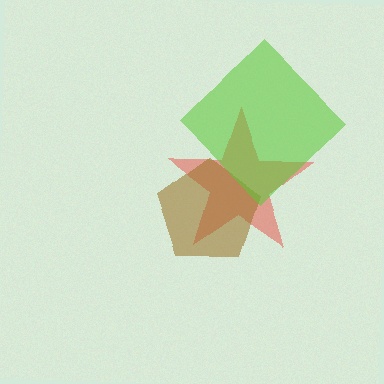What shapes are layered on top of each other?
The layered shapes are: a red star, a brown pentagon, a lime diamond.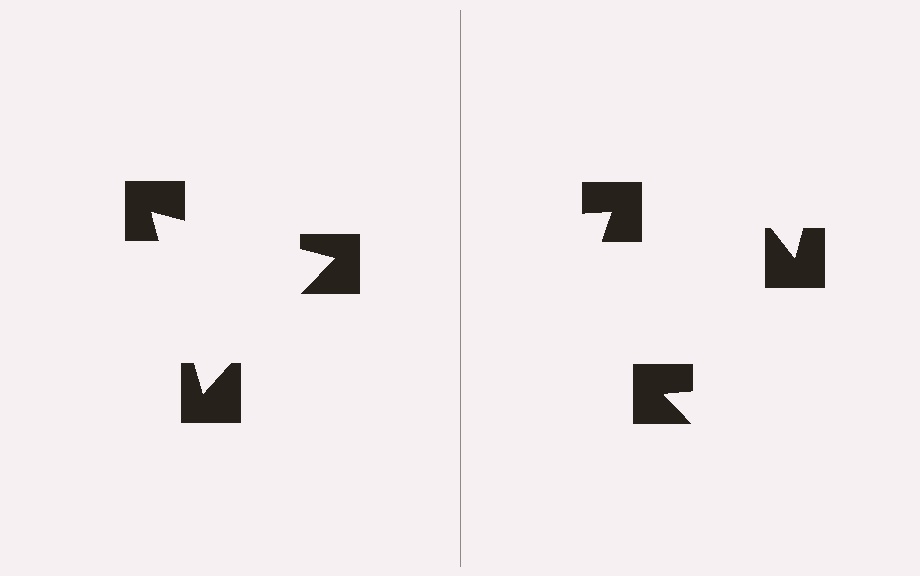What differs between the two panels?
The notched squares are positioned identically on both sides; only the wedge orientations differ. On the left they align to a triangle; on the right they are misaligned.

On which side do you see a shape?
An illusory triangle appears on the left side. On the right side the wedge cuts are rotated, so no coherent shape forms.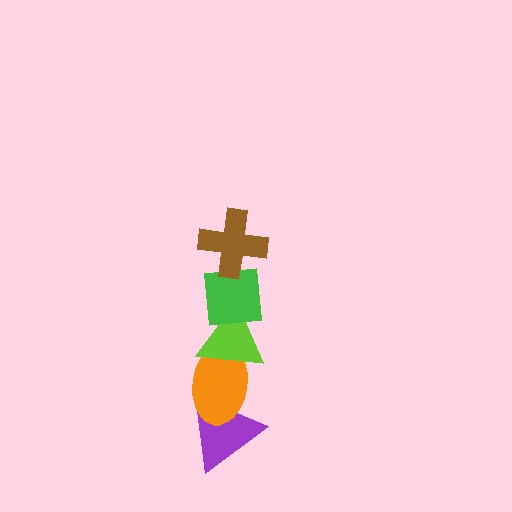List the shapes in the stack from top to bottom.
From top to bottom: the brown cross, the green square, the lime triangle, the orange ellipse, the purple triangle.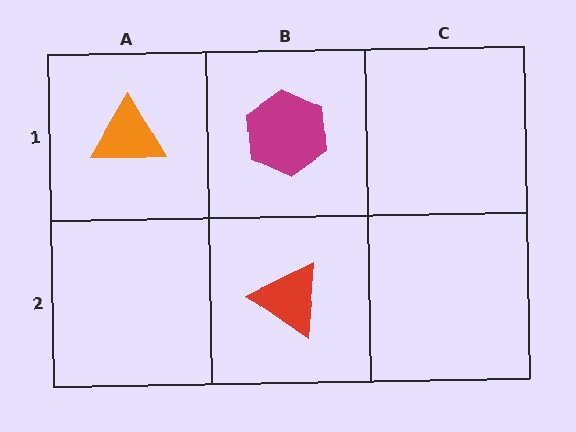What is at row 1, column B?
A magenta hexagon.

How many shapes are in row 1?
2 shapes.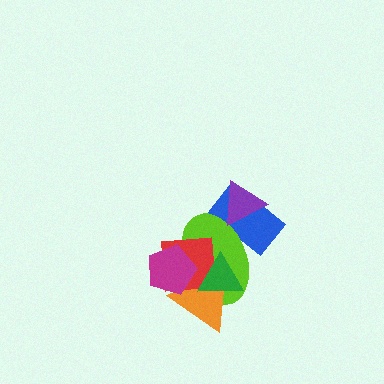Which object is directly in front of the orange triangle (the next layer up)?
The red square is directly in front of the orange triangle.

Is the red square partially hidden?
Yes, it is partially covered by another shape.